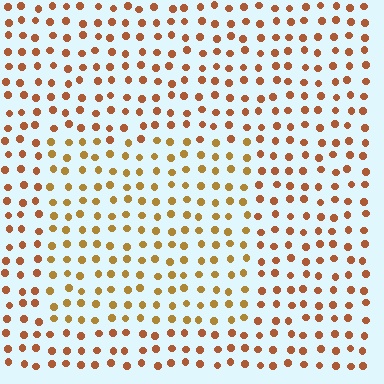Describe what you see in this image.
The image is filled with small brown elements in a uniform arrangement. A rectangle-shaped region is visible where the elements are tinted to a slightly different hue, forming a subtle color boundary.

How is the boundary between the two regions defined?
The boundary is defined purely by a slight shift in hue (about 22 degrees). Spacing, size, and orientation are identical on both sides.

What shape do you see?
I see a rectangle.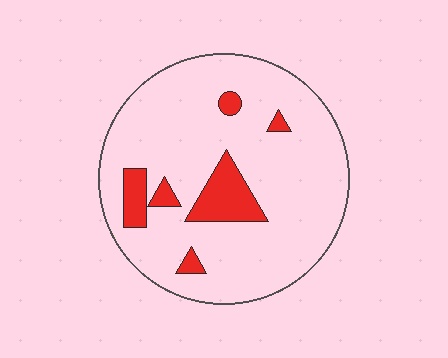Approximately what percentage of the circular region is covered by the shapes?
Approximately 15%.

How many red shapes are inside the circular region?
6.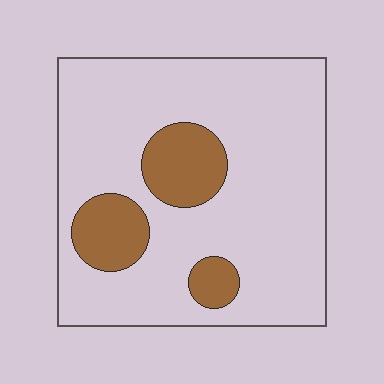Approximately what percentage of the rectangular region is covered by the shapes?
Approximately 20%.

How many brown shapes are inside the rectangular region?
3.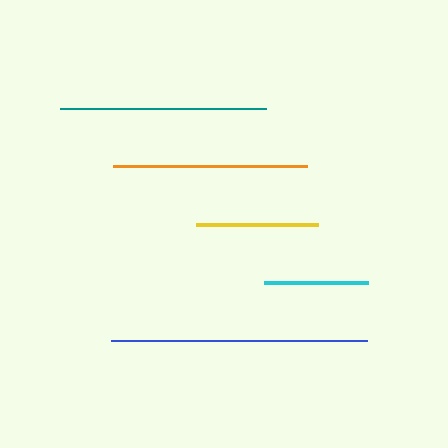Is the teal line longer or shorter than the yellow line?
The teal line is longer than the yellow line.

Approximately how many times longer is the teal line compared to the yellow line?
The teal line is approximately 1.7 times the length of the yellow line.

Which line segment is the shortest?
The cyan line is the shortest at approximately 104 pixels.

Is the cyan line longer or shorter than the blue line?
The blue line is longer than the cyan line.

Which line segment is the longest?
The blue line is the longest at approximately 256 pixels.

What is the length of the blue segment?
The blue segment is approximately 256 pixels long.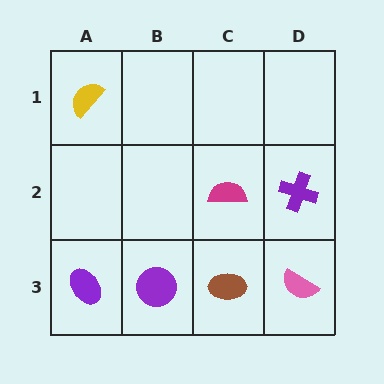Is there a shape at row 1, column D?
No, that cell is empty.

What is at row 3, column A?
A purple ellipse.